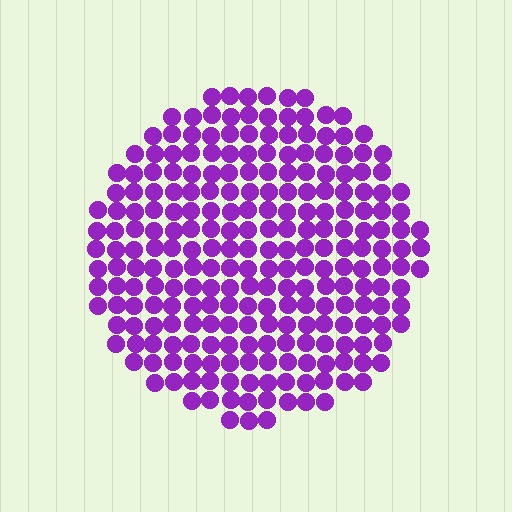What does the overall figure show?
The overall figure shows a circle.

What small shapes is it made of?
It is made of small circles.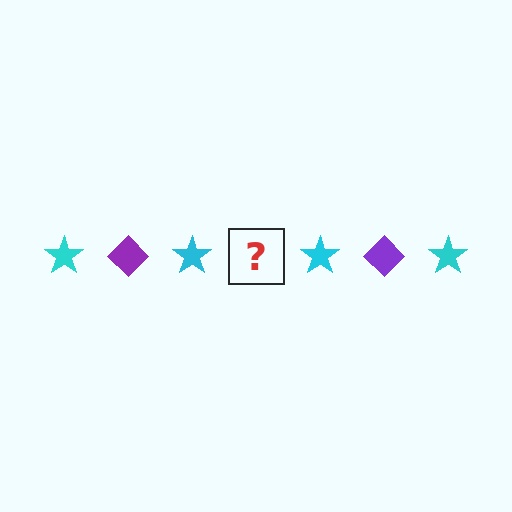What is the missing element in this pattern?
The missing element is a purple diamond.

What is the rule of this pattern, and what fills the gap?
The rule is that the pattern alternates between cyan star and purple diamond. The gap should be filled with a purple diamond.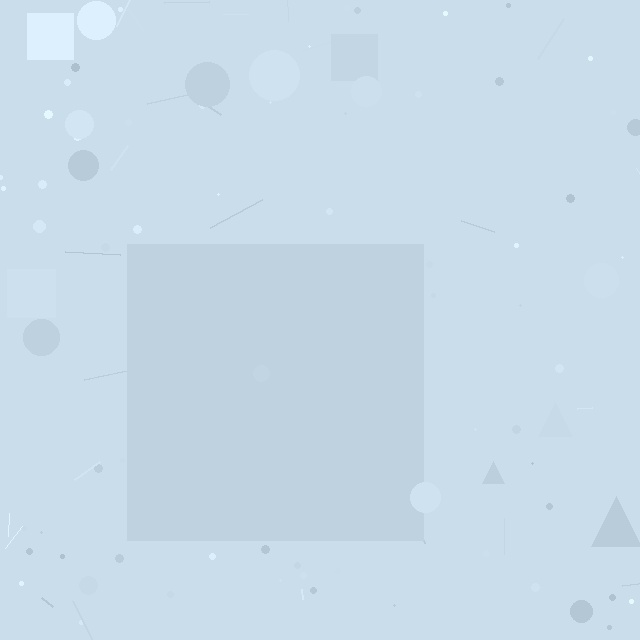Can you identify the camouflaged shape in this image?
The camouflaged shape is a square.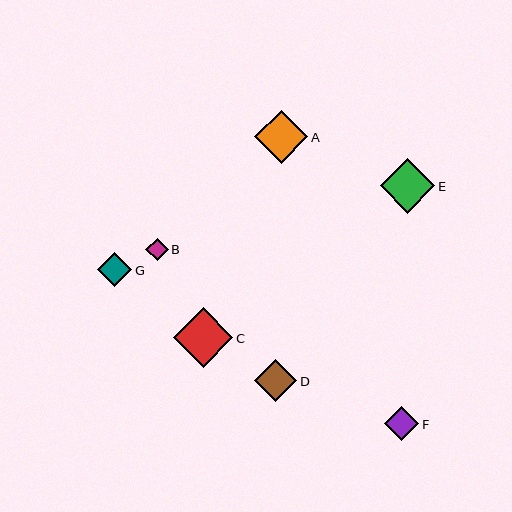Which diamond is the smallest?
Diamond B is the smallest with a size of approximately 23 pixels.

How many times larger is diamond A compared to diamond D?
Diamond A is approximately 1.3 times the size of diamond D.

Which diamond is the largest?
Diamond C is the largest with a size of approximately 59 pixels.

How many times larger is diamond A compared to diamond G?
Diamond A is approximately 1.6 times the size of diamond G.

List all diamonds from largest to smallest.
From largest to smallest: C, E, A, D, F, G, B.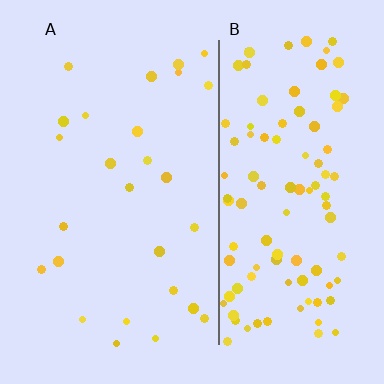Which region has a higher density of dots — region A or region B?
B (the right).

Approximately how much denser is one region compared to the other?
Approximately 4.0× — region B over region A.